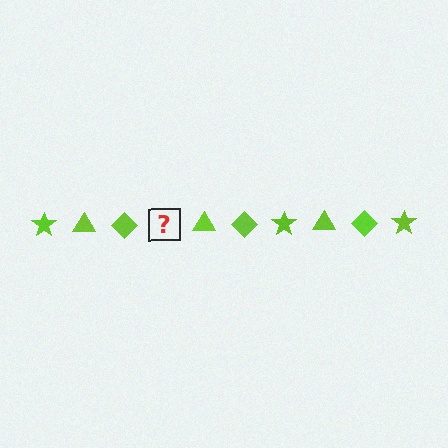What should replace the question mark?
The question mark should be replaced with a lime star.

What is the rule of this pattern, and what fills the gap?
The rule is that the pattern cycles through star, triangle, diamond shapes in lime. The gap should be filled with a lime star.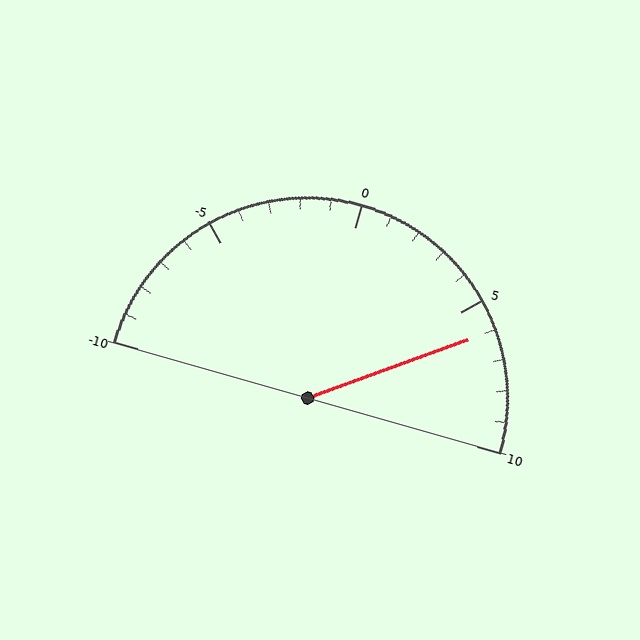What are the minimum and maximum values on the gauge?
The gauge ranges from -10 to 10.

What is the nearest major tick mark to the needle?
The nearest major tick mark is 5.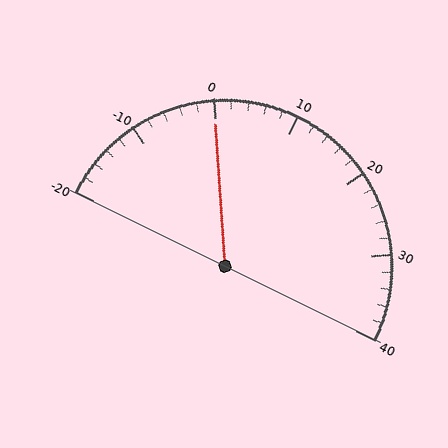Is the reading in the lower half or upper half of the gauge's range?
The reading is in the lower half of the range (-20 to 40).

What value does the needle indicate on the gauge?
The needle indicates approximately 0.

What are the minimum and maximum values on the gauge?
The gauge ranges from -20 to 40.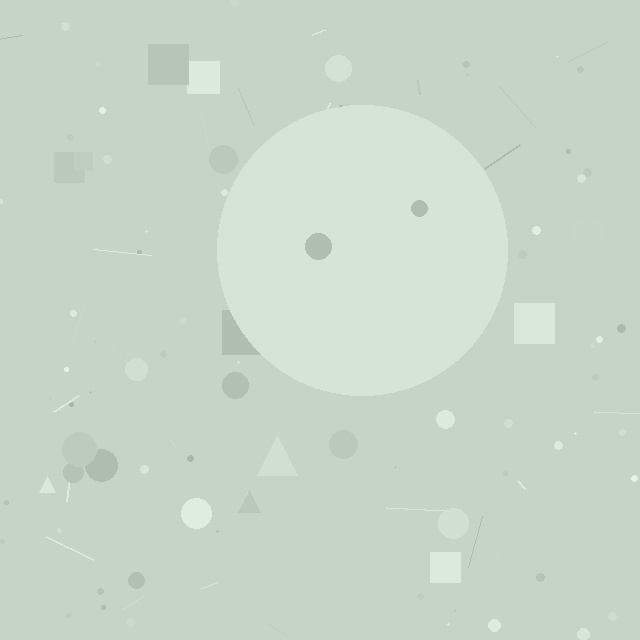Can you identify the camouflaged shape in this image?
The camouflaged shape is a circle.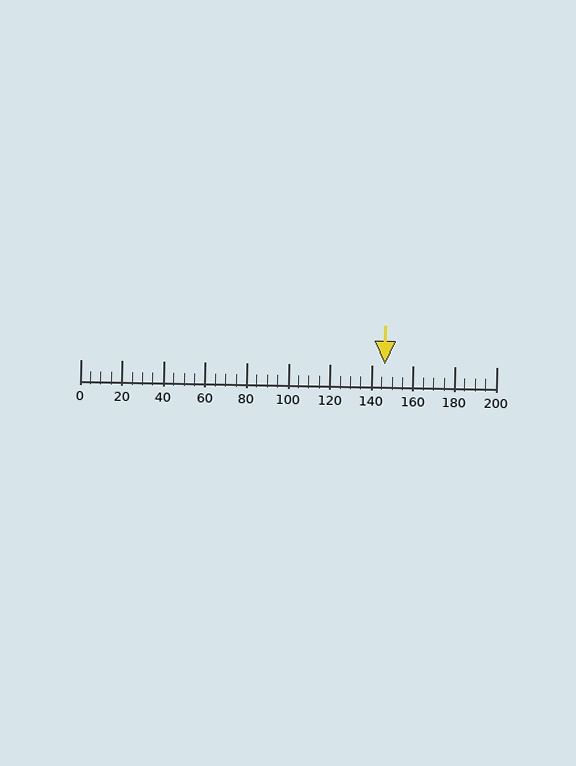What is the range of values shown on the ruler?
The ruler shows values from 0 to 200.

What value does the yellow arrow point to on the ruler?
The yellow arrow points to approximately 147.